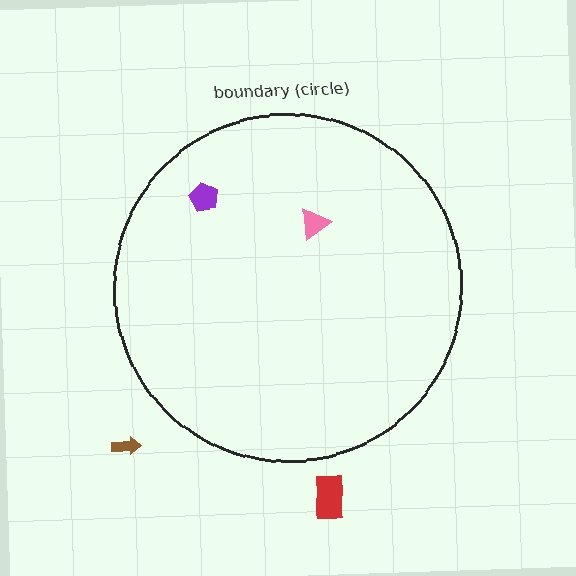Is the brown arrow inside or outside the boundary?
Outside.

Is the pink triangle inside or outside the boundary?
Inside.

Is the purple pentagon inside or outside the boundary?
Inside.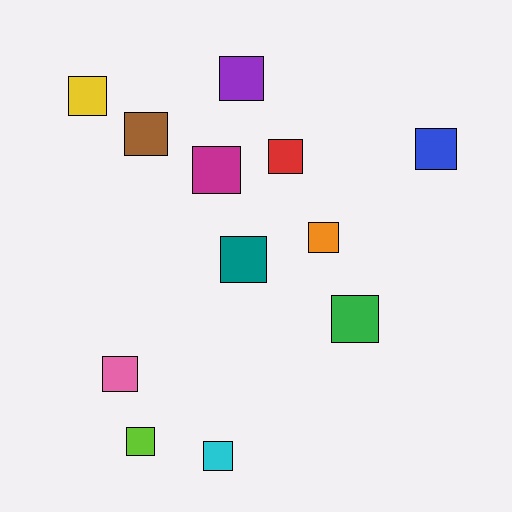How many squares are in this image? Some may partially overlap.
There are 12 squares.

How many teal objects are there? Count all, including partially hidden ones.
There is 1 teal object.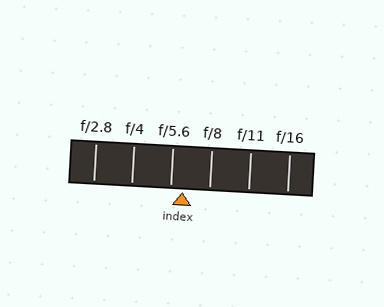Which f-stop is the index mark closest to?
The index mark is closest to f/5.6.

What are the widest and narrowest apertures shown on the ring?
The widest aperture shown is f/2.8 and the narrowest is f/16.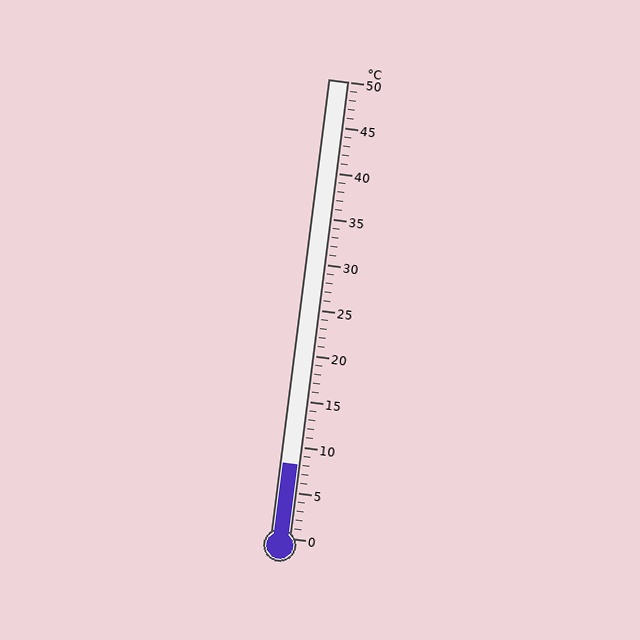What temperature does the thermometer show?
The thermometer shows approximately 8°C.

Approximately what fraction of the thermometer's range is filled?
The thermometer is filled to approximately 15% of its range.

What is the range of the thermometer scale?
The thermometer scale ranges from 0°C to 50°C.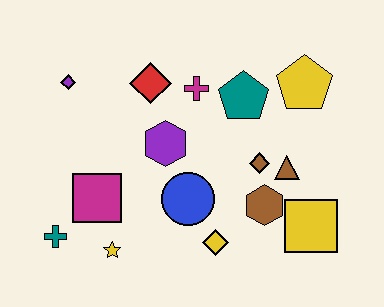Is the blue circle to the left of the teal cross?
No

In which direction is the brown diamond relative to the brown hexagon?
The brown diamond is above the brown hexagon.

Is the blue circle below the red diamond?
Yes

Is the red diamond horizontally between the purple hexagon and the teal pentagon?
No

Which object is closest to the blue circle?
The yellow diamond is closest to the blue circle.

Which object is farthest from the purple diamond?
The yellow square is farthest from the purple diamond.